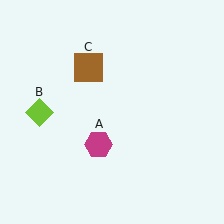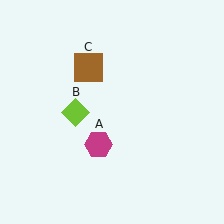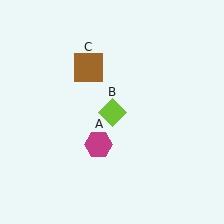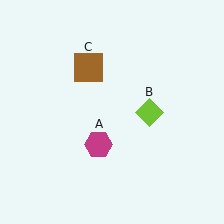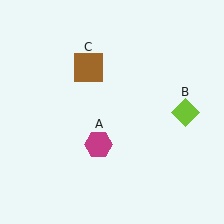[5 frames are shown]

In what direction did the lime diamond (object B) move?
The lime diamond (object B) moved right.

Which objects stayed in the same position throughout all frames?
Magenta hexagon (object A) and brown square (object C) remained stationary.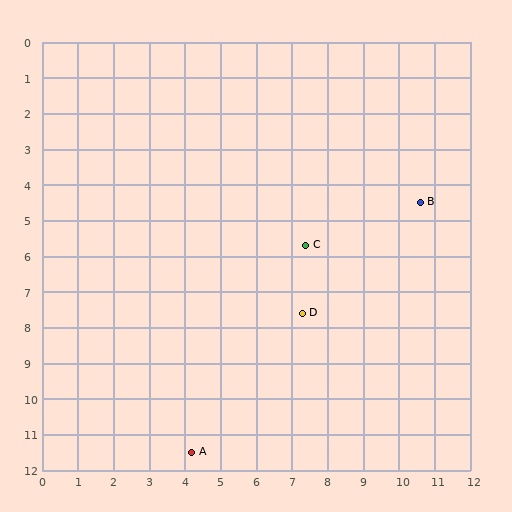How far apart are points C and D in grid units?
Points C and D are about 1.9 grid units apart.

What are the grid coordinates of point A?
Point A is at approximately (4.2, 11.5).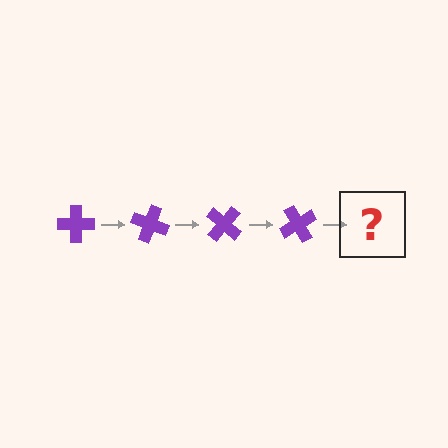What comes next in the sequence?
The next element should be a purple cross rotated 80 degrees.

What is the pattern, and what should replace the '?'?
The pattern is that the cross rotates 20 degrees each step. The '?' should be a purple cross rotated 80 degrees.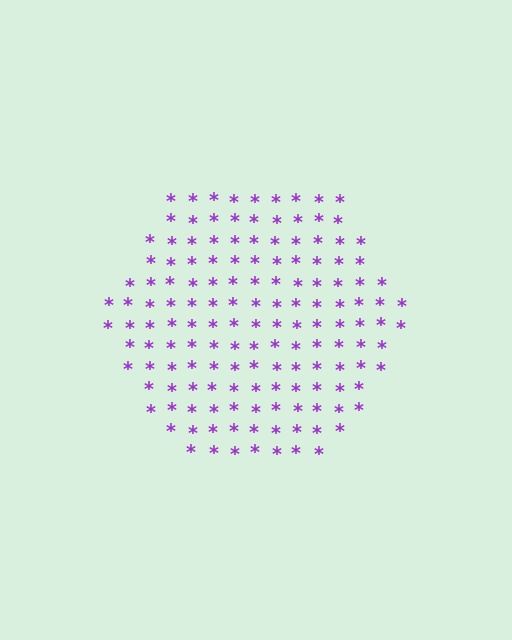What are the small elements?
The small elements are asterisks.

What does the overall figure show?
The overall figure shows a hexagon.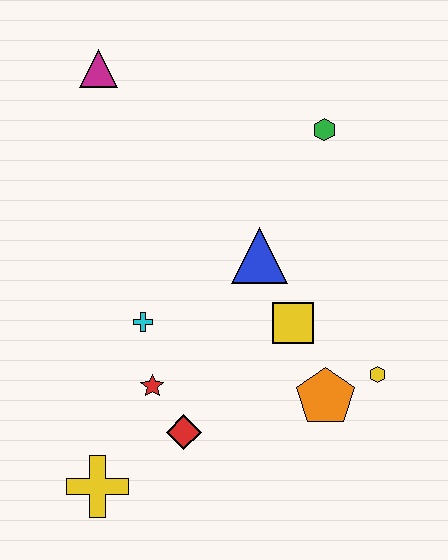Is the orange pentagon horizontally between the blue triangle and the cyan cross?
No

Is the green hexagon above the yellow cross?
Yes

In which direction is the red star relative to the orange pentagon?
The red star is to the left of the orange pentagon.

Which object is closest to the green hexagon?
The blue triangle is closest to the green hexagon.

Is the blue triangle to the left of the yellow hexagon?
Yes